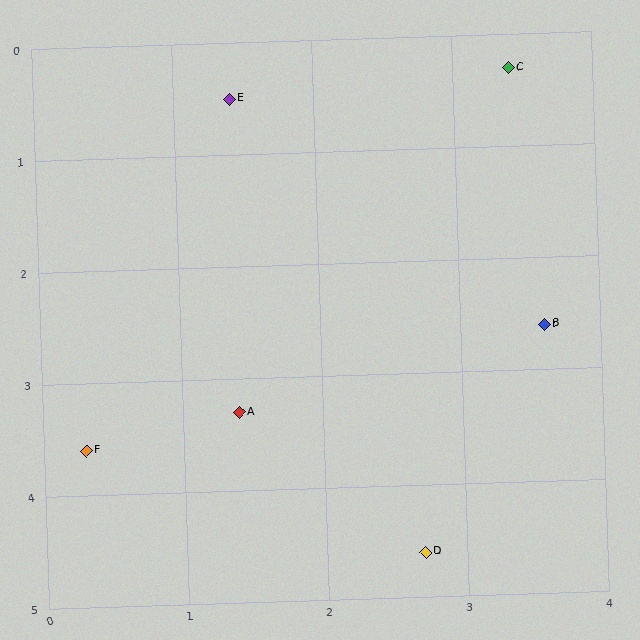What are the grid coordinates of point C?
Point C is at approximately (3.4, 0.3).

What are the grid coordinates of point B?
Point B is at approximately (3.6, 2.6).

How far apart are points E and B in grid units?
Points E and B are about 3.0 grid units apart.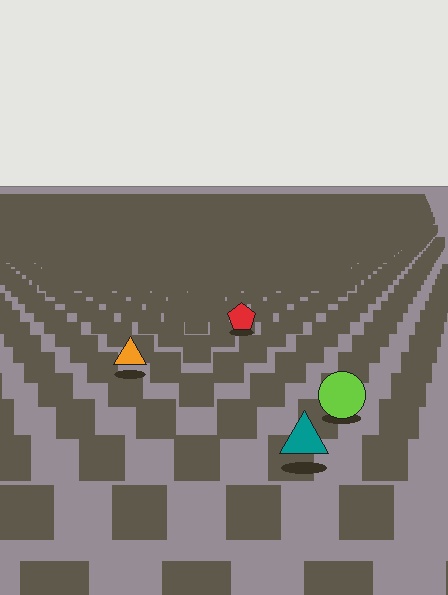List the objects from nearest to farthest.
From nearest to farthest: the teal triangle, the lime circle, the orange triangle, the red pentagon.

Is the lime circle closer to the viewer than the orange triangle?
Yes. The lime circle is closer — you can tell from the texture gradient: the ground texture is coarser near it.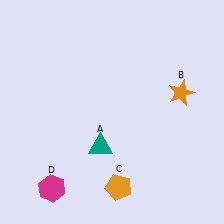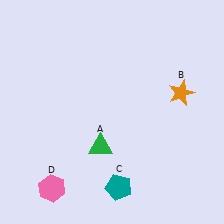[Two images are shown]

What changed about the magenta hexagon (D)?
In Image 1, D is magenta. In Image 2, it changed to pink.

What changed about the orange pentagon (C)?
In Image 1, C is orange. In Image 2, it changed to teal.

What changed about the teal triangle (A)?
In Image 1, A is teal. In Image 2, it changed to green.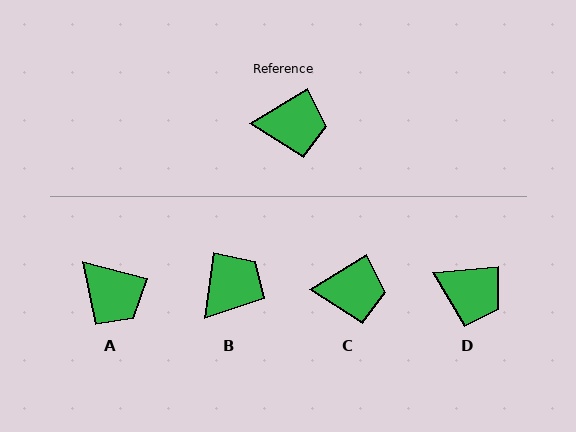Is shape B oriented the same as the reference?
No, it is off by about 51 degrees.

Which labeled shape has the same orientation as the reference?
C.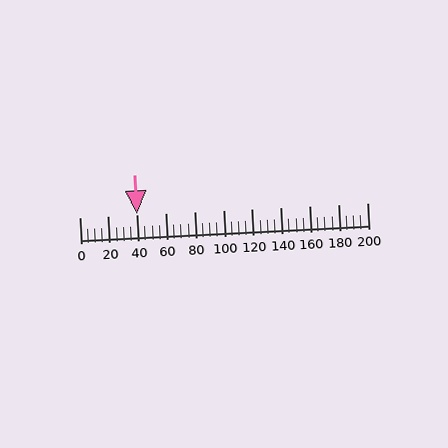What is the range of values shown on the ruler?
The ruler shows values from 0 to 200.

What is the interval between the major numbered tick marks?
The major tick marks are spaced 20 units apart.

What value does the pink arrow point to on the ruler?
The pink arrow points to approximately 40.